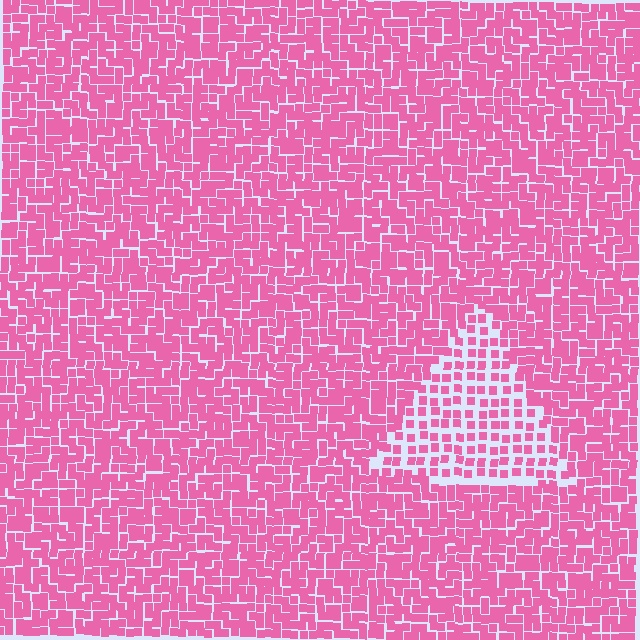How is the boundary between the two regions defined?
The boundary is defined by a change in element density (approximately 1.9x ratio). All elements are the same color, size, and shape.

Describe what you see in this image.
The image contains small pink elements arranged at two different densities. A triangle-shaped region is visible where the elements are less densely packed than the surrounding area.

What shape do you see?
I see a triangle.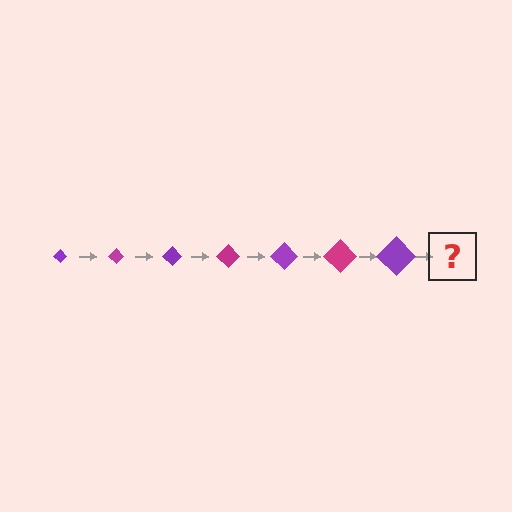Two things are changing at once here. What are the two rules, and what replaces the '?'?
The two rules are that the diamond grows larger each step and the color cycles through purple and magenta. The '?' should be a magenta diamond, larger than the previous one.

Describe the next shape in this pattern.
It should be a magenta diamond, larger than the previous one.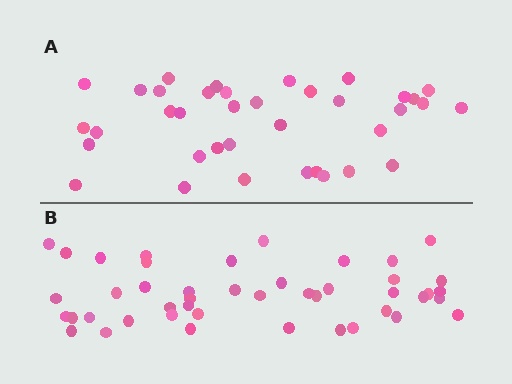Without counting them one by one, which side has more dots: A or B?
Region B (the bottom region) has more dots.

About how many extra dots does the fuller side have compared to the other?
Region B has roughly 8 or so more dots than region A.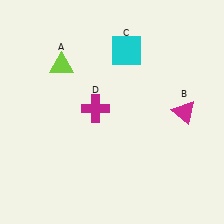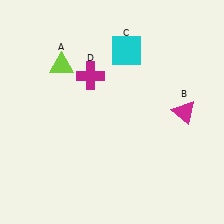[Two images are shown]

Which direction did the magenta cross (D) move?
The magenta cross (D) moved up.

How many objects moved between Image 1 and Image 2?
1 object moved between the two images.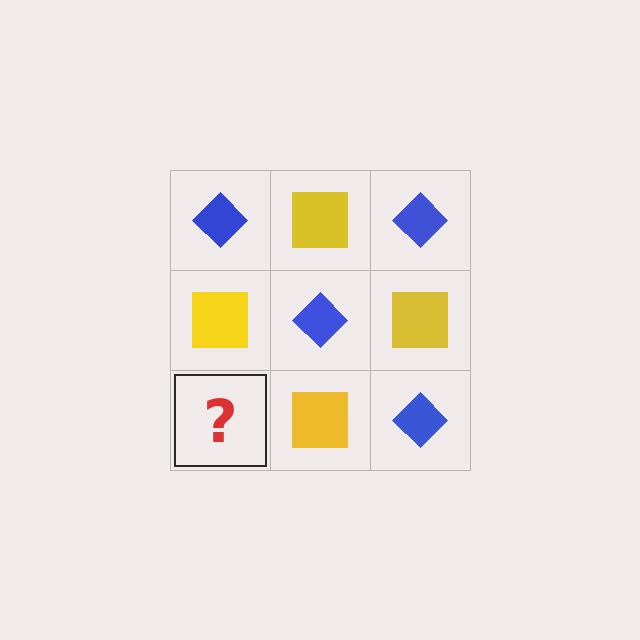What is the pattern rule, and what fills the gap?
The rule is that it alternates blue diamond and yellow square in a checkerboard pattern. The gap should be filled with a blue diamond.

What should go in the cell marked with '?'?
The missing cell should contain a blue diamond.